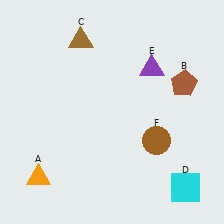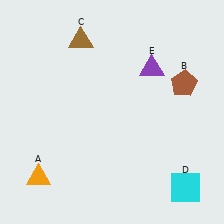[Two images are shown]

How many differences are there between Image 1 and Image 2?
There is 1 difference between the two images.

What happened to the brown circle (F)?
The brown circle (F) was removed in Image 2. It was in the bottom-right area of Image 1.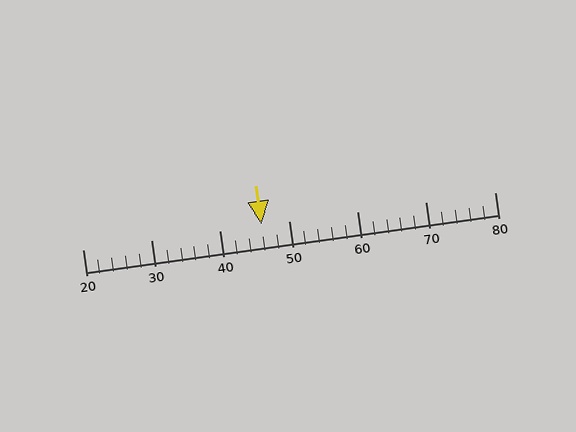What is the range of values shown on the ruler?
The ruler shows values from 20 to 80.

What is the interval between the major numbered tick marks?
The major tick marks are spaced 10 units apart.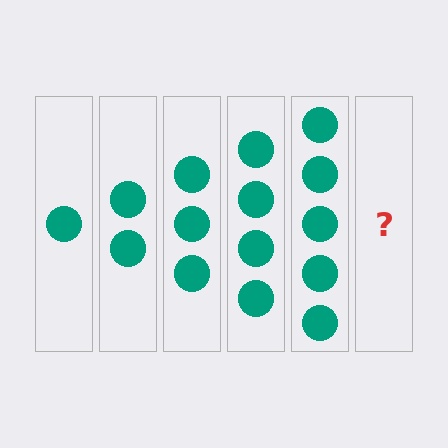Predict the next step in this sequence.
The next step is 6 circles.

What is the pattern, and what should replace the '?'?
The pattern is that each step adds one more circle. The '?' should be 6 circles.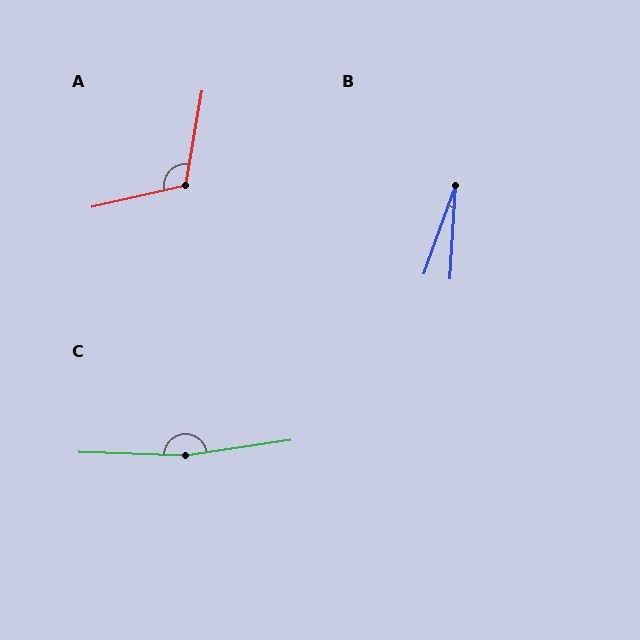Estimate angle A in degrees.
Approximately 113 degrees.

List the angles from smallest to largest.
B (16°), A (113°), C (170°).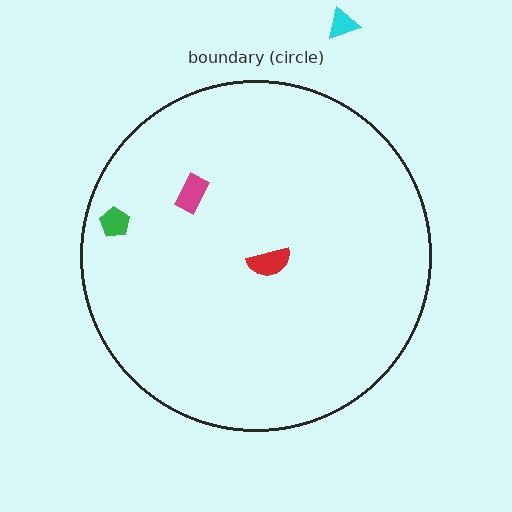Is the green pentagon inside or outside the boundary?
Inside.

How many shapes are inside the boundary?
3 inside, 1 outside.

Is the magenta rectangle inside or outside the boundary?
Inside.